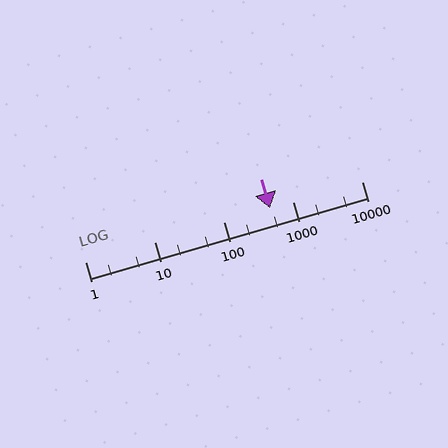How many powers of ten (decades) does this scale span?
The scale spans 4 decades, from 1 to 10000.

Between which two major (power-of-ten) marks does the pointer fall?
The pointer is between 100 and 1000.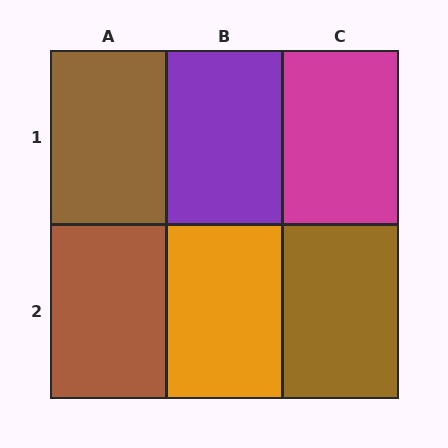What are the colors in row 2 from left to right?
Brown, orange, brown.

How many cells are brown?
3 cells are brown.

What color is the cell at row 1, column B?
Purple.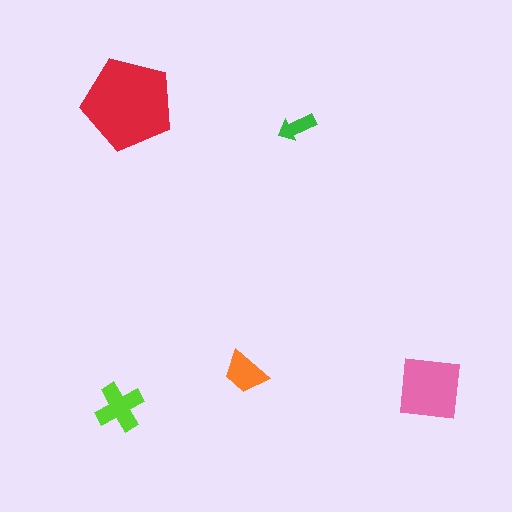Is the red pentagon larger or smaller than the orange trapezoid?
Larger.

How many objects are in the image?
There are 5 objects in the image.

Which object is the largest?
The red pentagon.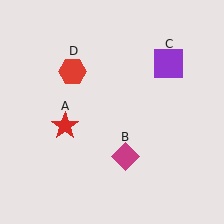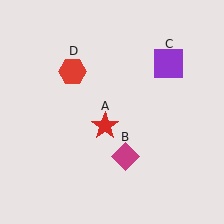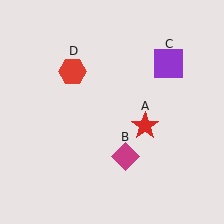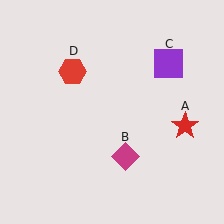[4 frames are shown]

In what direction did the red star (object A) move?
The red star (object A) moved right.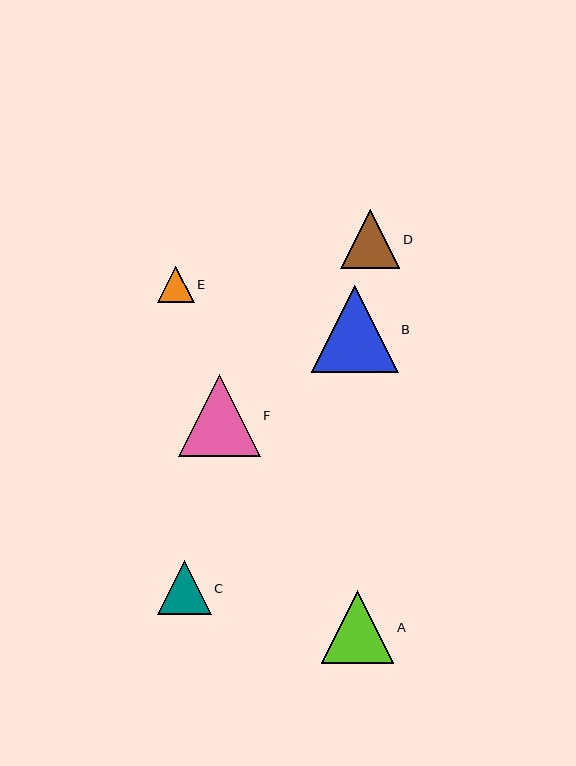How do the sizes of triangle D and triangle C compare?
Triangle D and triangle C are approximately the same size.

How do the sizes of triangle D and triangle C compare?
Triangle D and triangle C are approximately the same size.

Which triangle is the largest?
Triangle B is the largest with a size of approximately 87 pixels.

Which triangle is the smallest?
Triangle E is the smallest with a size of approximately 37 pixels.